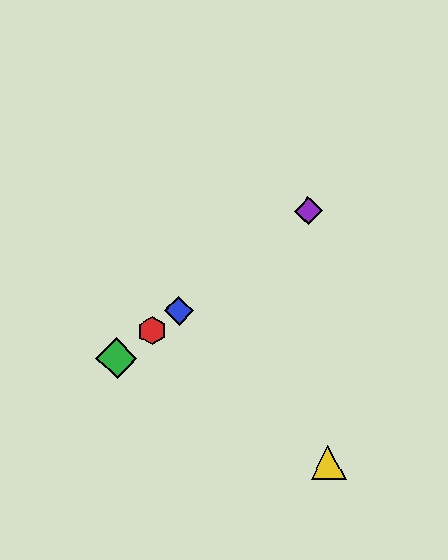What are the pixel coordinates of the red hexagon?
The red hexagon is at (152, 331).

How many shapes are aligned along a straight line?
4 shapes (the red hexagon, the blue diamond, the green diamond, the purple diamond) are aligned along a straight line.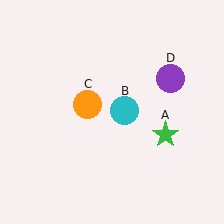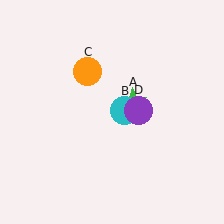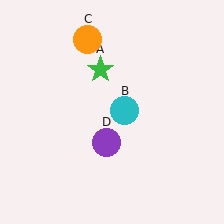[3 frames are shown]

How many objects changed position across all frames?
3 objects changed position: green star (object A), orange circle (object C), purple circle (object D).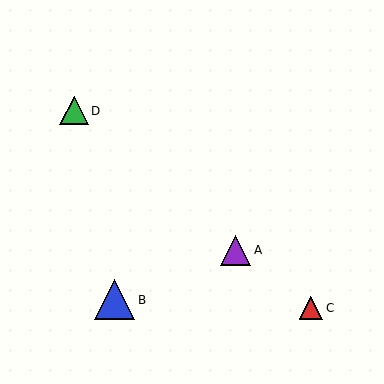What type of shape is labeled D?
Shape D is a green triangle.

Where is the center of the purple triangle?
The center of the purple triangle is at (235, 250).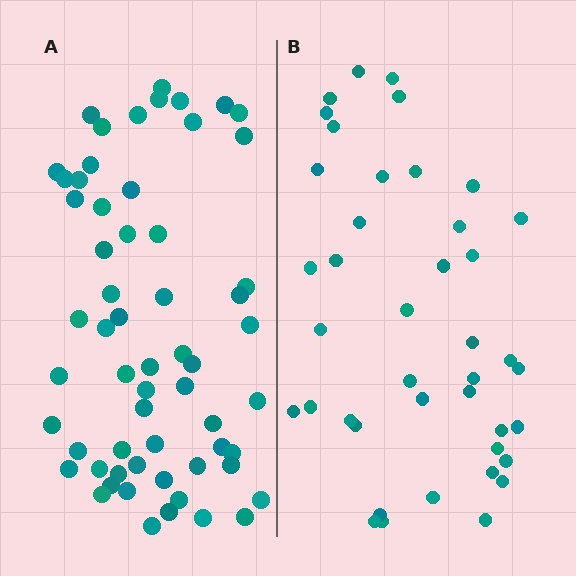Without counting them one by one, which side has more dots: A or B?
Region A (the left region) has more dots.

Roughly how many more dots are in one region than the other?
Region A has approximately 20 more dots than region B.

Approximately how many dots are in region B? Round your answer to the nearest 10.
About 40 dots. (The exact count is 41, which rounds to 40.)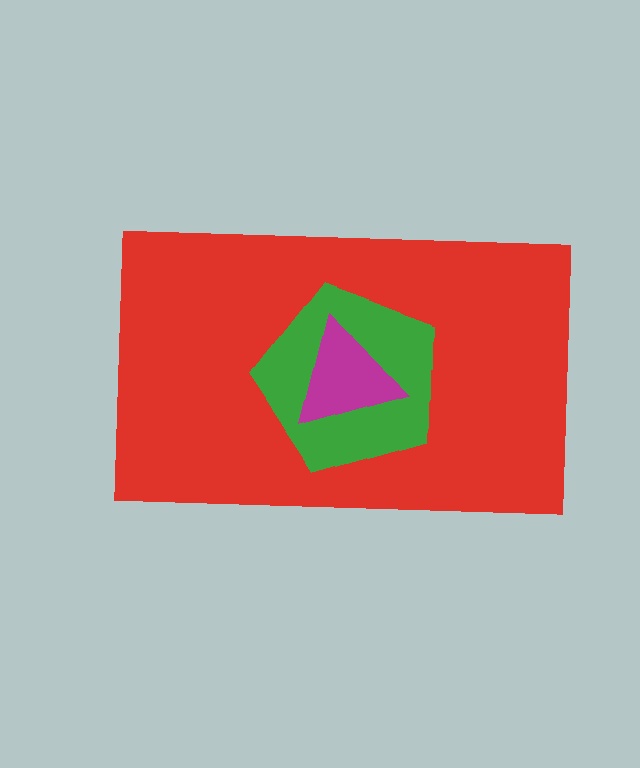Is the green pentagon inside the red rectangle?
Yes.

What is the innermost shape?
The magenta triangle.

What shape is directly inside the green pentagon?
The magenta triangle.